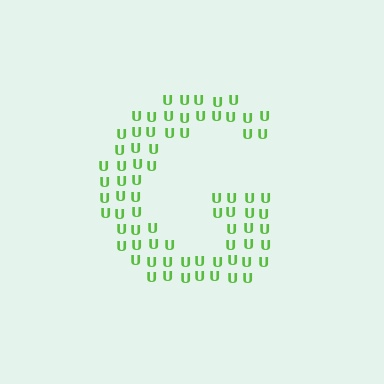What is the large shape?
The large shape is the letter G.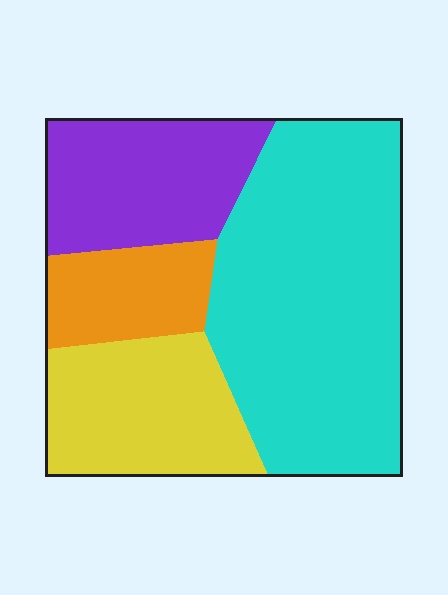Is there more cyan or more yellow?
Cyan.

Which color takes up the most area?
Cyan, at roughly 45%.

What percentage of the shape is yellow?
Yellow covers around 20% of the shape.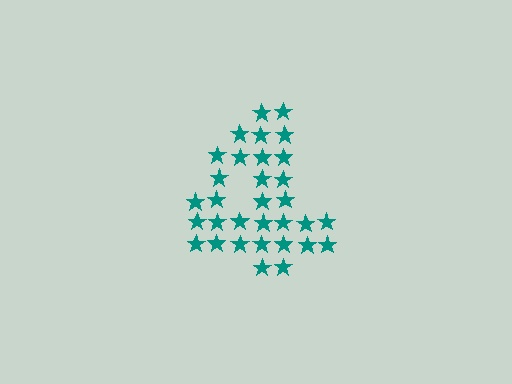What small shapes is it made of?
It is made of small stars.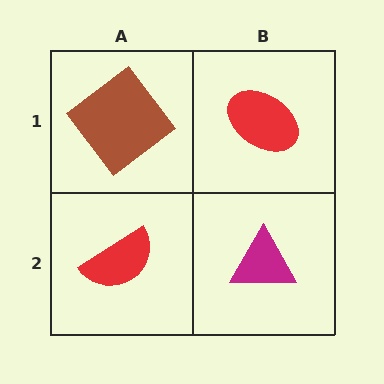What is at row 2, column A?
A red semicircle.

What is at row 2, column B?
A magenta triangle.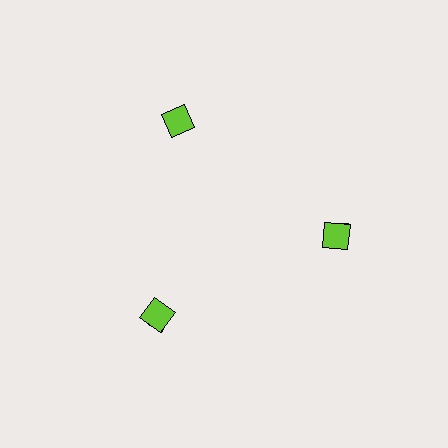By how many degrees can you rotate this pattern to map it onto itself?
The pattern maps onto itself every 120 degrees of rotation.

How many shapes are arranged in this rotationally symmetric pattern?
There are 6 shapes, arranged in 3 groups of 2.